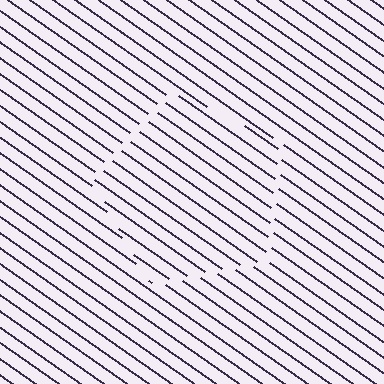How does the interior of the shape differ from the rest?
The interior of the shape contains the same grating, shifted by half a period — the contour is defined by the phase discontinuity where line-ends from the inner and outer gratings abut.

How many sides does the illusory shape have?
5 sides — the line-ends trace a pentagon.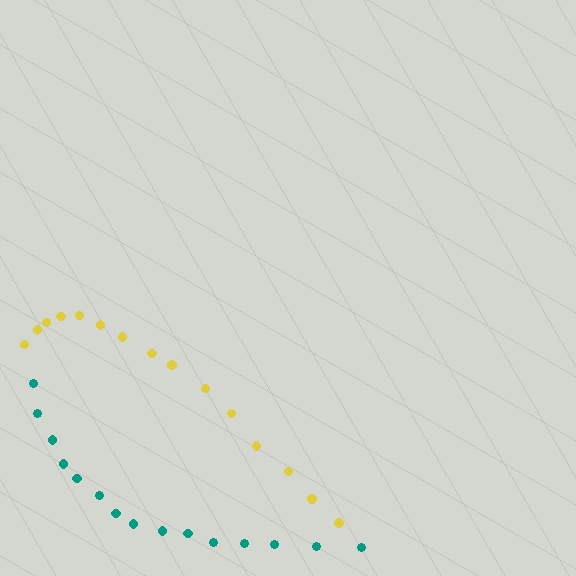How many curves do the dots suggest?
There are 2 distinct paths.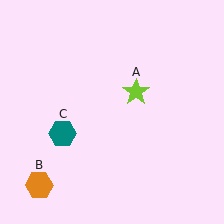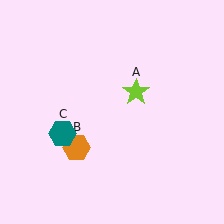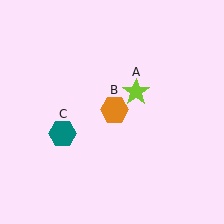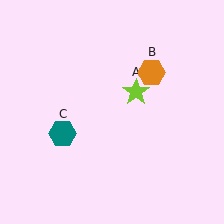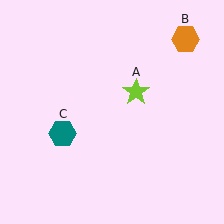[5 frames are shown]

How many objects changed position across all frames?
1 object changed position: orange hexagon (object B).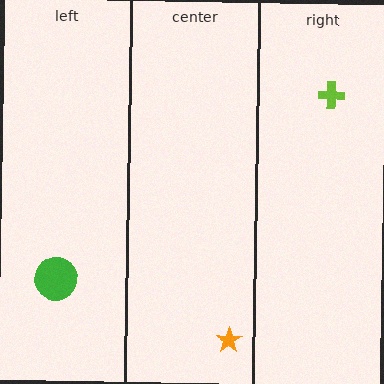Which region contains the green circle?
The left region.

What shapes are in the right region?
The lime cross.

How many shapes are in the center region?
1.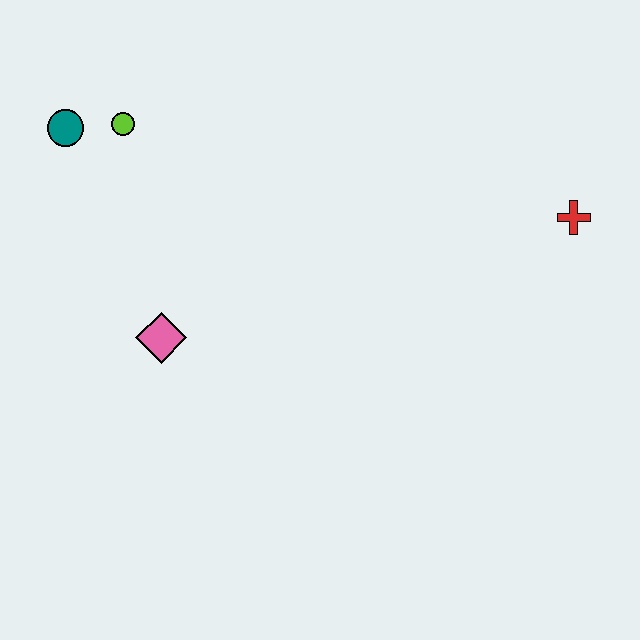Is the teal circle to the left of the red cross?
Yes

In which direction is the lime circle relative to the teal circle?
The lime circle is to the right of the teal circle.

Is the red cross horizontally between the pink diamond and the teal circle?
No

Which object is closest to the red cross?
The pink diamond is closest to the red cross.